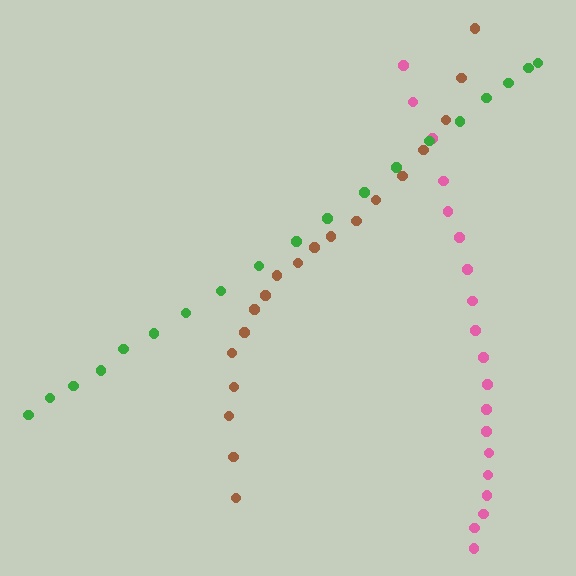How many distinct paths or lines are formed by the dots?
There are 3 distinct paths.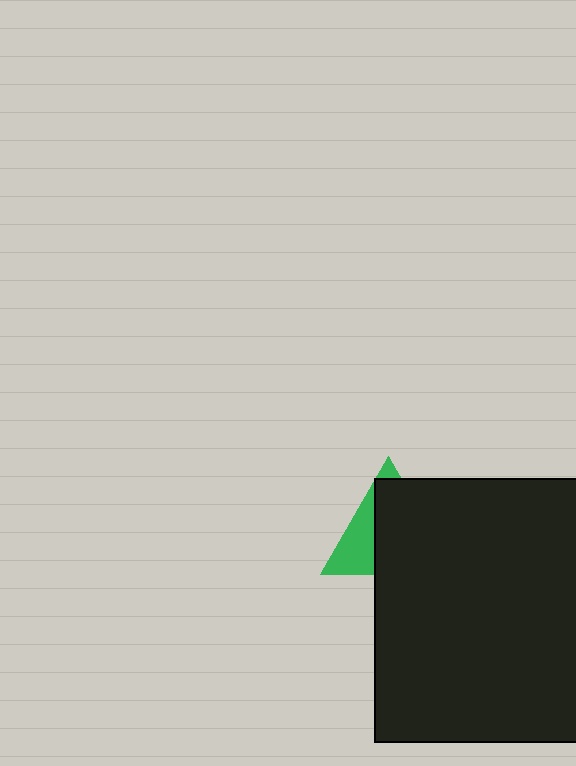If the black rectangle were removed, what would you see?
You would see the complete green triangle.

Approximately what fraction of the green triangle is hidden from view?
Roughly 66% of the green triangle is hidden behind the black rectangle.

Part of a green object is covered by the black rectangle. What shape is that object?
It is a triangle.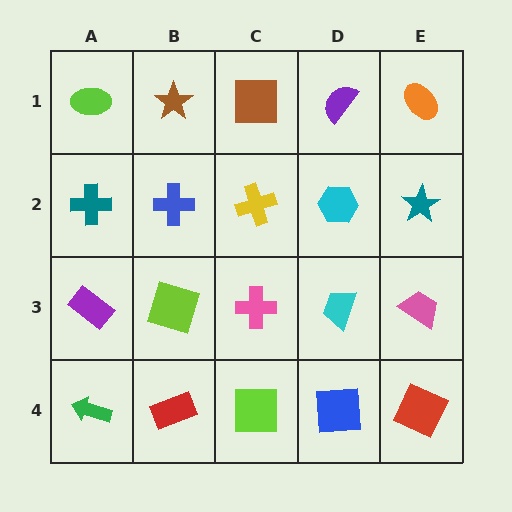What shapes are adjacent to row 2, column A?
A lime ellipse (row 1, column A), a purple rectangle (row 3, column A), a blue cross (row 2, column B).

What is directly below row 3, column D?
A blue square.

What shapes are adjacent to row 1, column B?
A blue cross (row 2, column B), a lime ellipse (row 1, column A), a brown square (row 1, column C).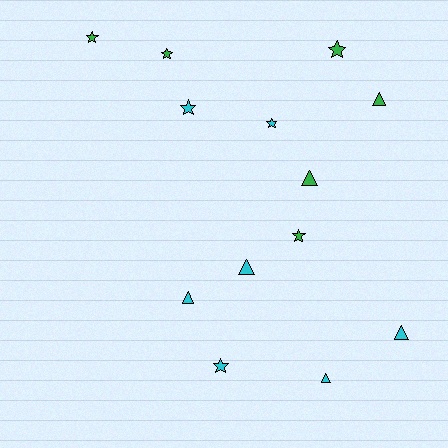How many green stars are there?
There are 4 green stars.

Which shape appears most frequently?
Star, with 7 objects.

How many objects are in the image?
There are 13 objects.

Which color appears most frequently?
Cyan, with 7 objects.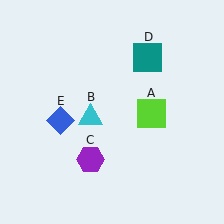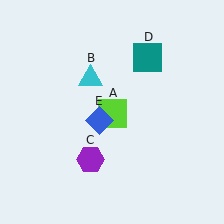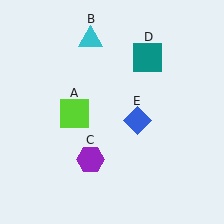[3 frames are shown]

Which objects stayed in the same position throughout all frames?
Purple hexagon (object C) and teal square (object D) remained stationary.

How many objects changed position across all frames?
3 objects changed position: lime square (object A), cyan triangle (object B), blue diamond (object E).